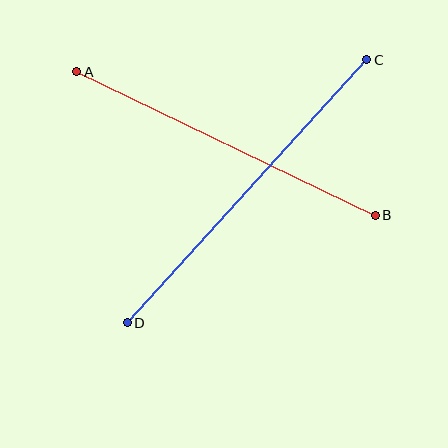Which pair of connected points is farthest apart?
Points C and D are farthest apart.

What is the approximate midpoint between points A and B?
The midpoint is at approximately (226, 143) pixels.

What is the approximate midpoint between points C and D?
The midpoint is at approximately (247, 191) pixels.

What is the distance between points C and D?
The distance is approximately 356 pixels.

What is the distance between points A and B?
The distance is approximately 332 pixels.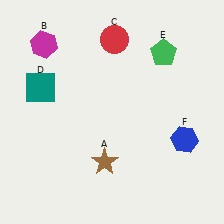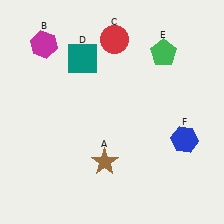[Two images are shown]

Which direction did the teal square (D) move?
The teal square (D) moved right.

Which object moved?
The teal square (D) moved right.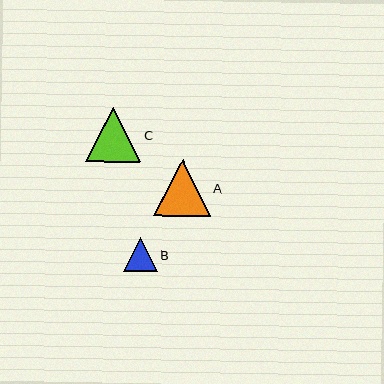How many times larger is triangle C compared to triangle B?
Triangle C is approximately 1.6 times the size of triangle B.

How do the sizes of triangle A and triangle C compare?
Triangle A and triangle C are approximately the same size.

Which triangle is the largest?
Triangle A is the largest with a size of approximately 56 pixels.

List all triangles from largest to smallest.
From largest to smallest: A, C, B.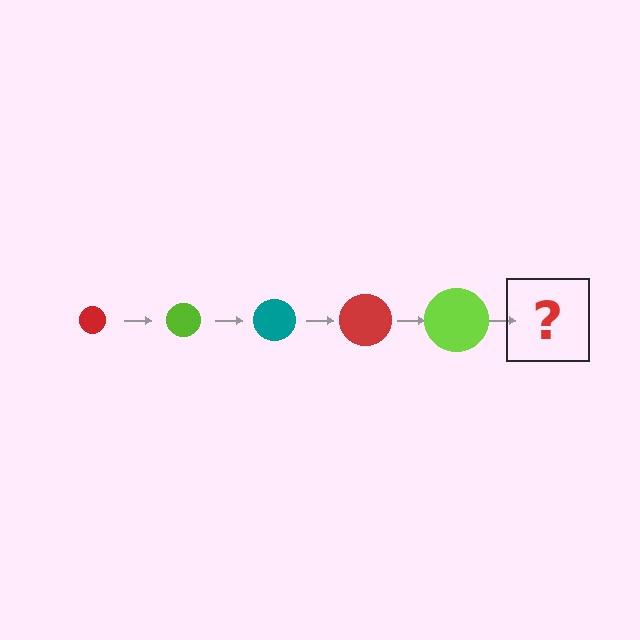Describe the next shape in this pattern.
It should be a teal circle, larger than the previous one.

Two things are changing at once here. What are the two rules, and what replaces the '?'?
The two rules are that the circle grows larger each step and the color cycles through red, lime, and teal. The '?' should be a teal circle, larger than the previous one.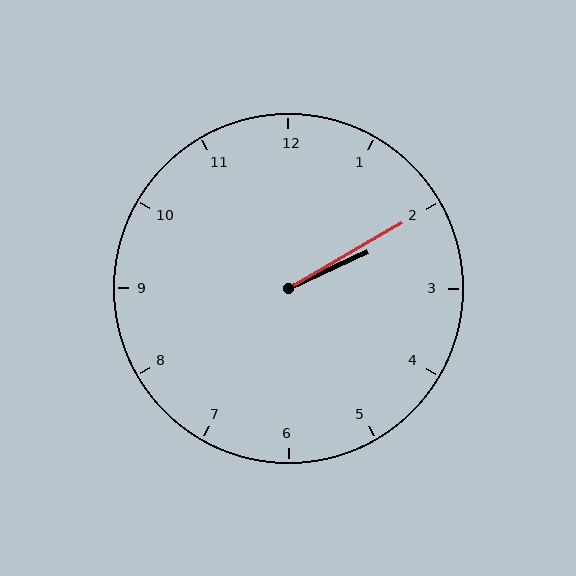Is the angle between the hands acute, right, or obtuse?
It is acute.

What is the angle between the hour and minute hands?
Approximately 5 degrees.